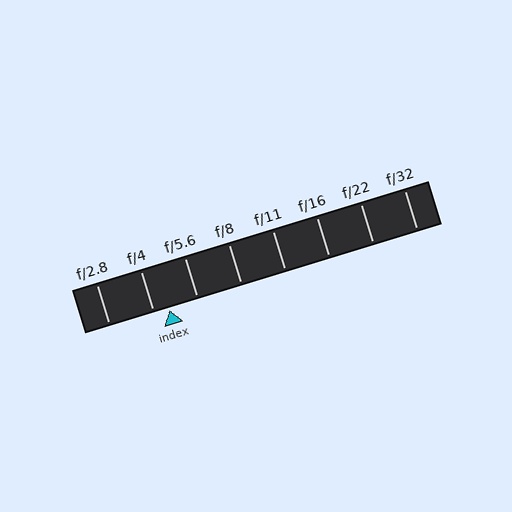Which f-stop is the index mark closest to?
The index mark is closest to f/4.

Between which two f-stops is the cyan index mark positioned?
The index mark is between f/4 and f/5.6.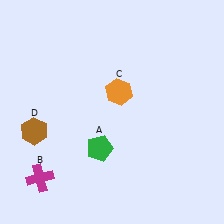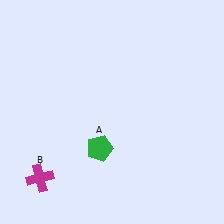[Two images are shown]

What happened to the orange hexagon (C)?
The orange hexagon (C) was removed in Image 2. It was in the top-right area of Image 1.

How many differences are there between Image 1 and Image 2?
There are 2 differences between the two images.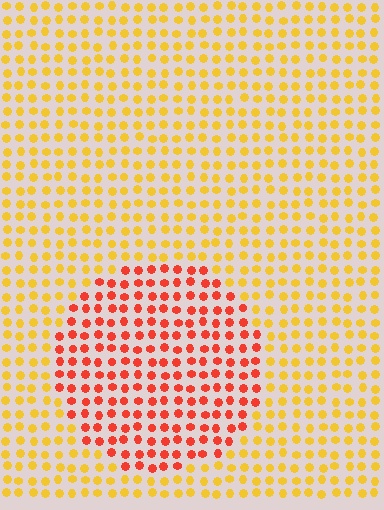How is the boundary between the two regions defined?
The boundary is defined purely by a slight shift in hue (about 43 degrees). Spacing, size, and orientation are identical on both sides.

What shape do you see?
I see a circle.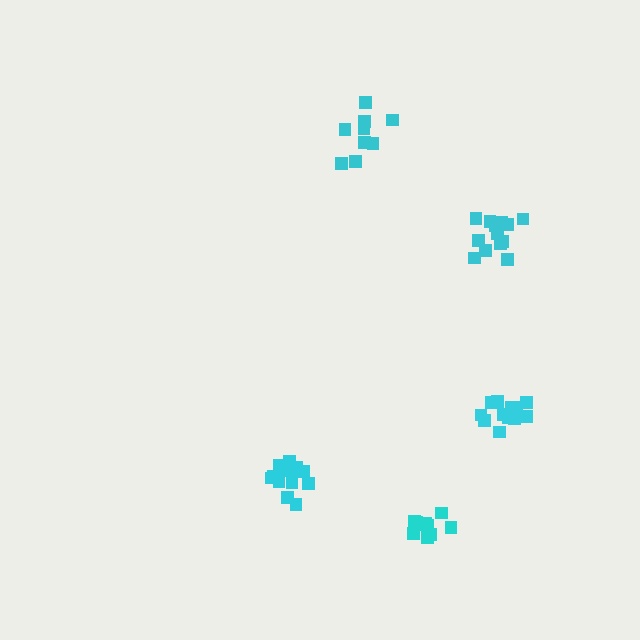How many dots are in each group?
Group 1: 9 dots, Group 2: 14 dots, Group 3: 14 dots, Group 4: 14 dots, Group 5: 10 dots (61 total).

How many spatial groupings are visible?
There are 5 spatial groupings.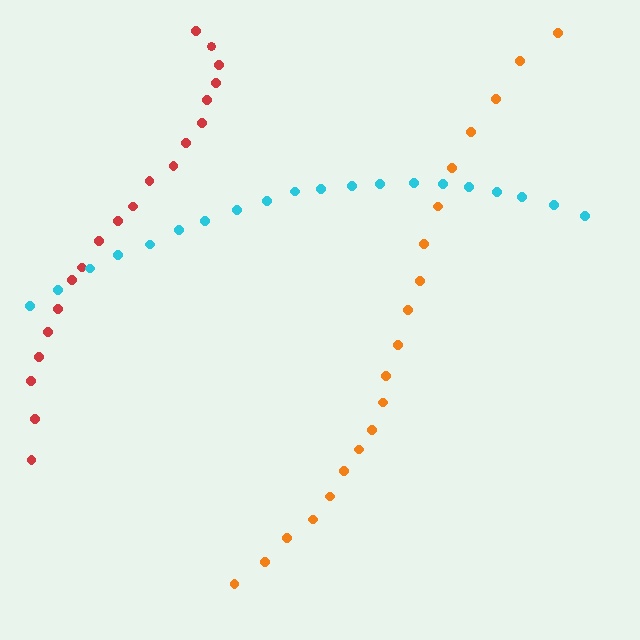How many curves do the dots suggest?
There are 3 distinct paths.